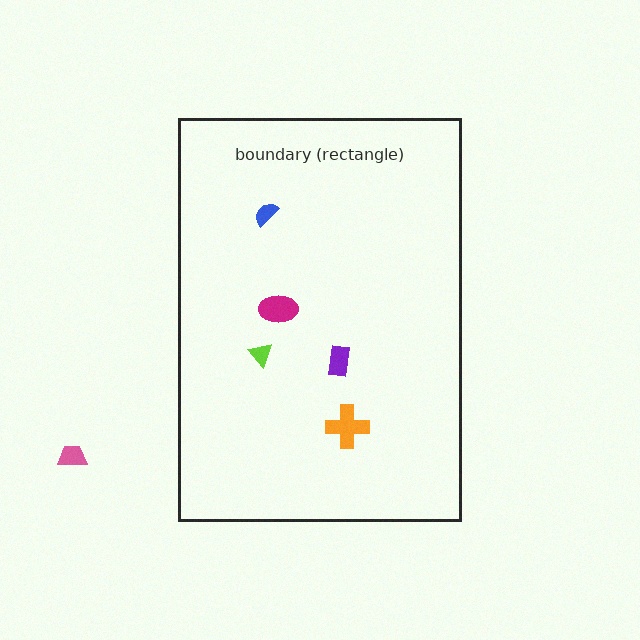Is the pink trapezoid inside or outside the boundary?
Outside.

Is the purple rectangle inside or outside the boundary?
Inside.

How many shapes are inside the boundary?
5 inside, 1 outside.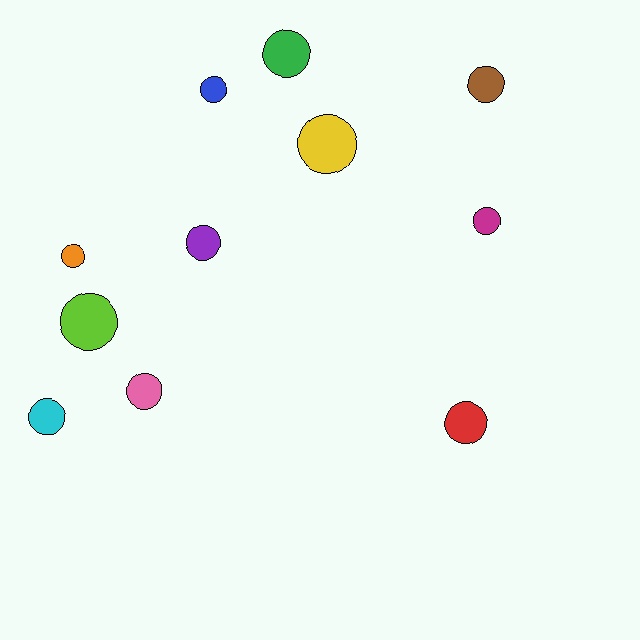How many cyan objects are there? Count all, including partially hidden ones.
There is 1 cyan object.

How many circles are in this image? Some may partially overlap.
There are 11 circles.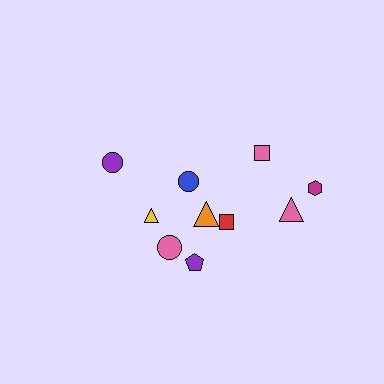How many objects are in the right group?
There are 6 objects.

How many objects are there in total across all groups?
There are 10 objects.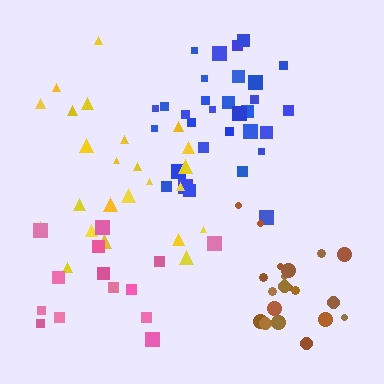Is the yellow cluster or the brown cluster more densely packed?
Brown.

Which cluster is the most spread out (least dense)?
Yellow.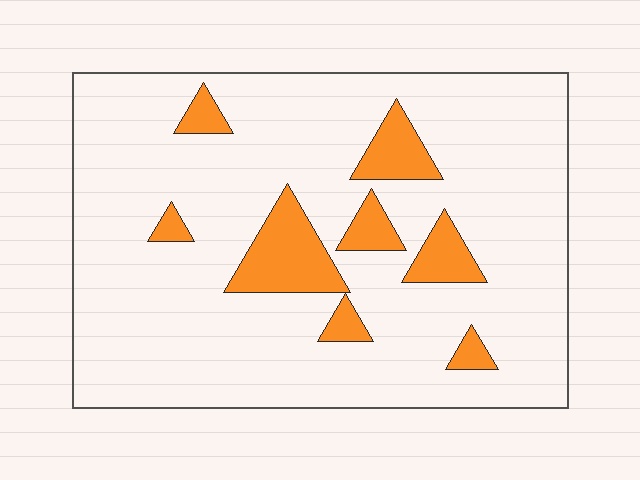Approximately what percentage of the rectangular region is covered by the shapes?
Approximately 15%.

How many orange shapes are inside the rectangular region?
8.